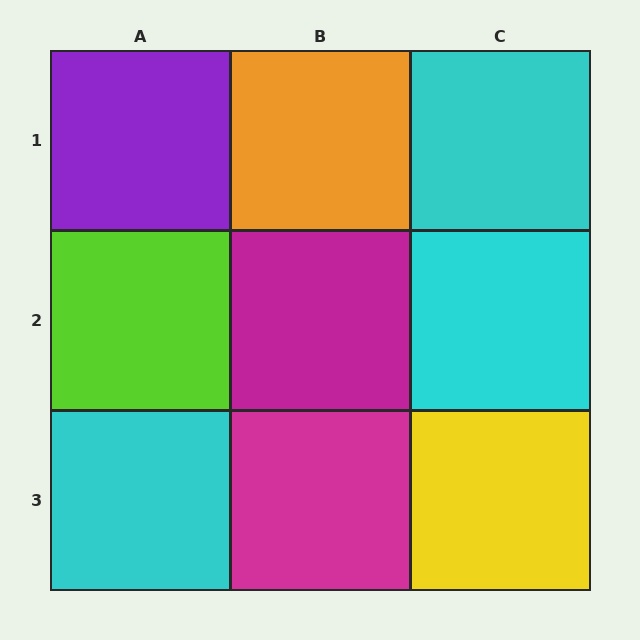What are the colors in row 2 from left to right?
Lime, magenta, cyan.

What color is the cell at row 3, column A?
Cyan.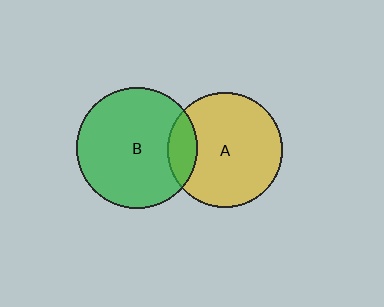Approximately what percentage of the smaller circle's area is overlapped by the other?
Approximately 15%.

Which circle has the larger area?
Circle B (green).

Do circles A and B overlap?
Yes.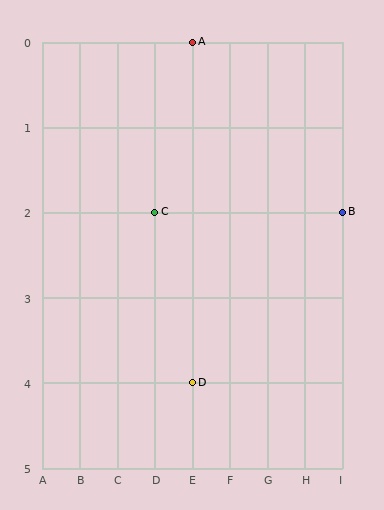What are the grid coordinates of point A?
Point A is at grid coordinates (E, 0).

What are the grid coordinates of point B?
Point B is at grid coordinates (I, 2).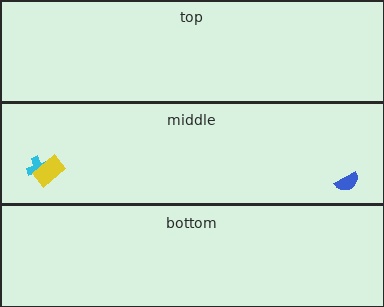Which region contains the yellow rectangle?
The middle region.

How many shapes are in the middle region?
3.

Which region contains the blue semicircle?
The middle region.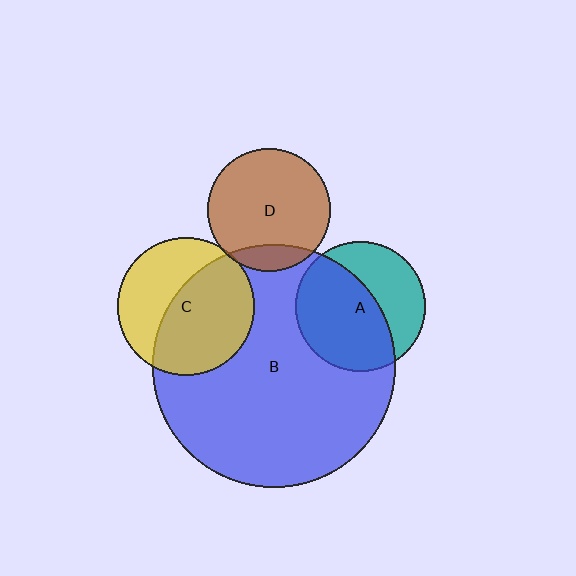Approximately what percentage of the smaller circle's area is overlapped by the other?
Approximately 60%.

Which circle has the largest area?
Circle B (blue).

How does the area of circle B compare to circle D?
Approximately 3.9 times.